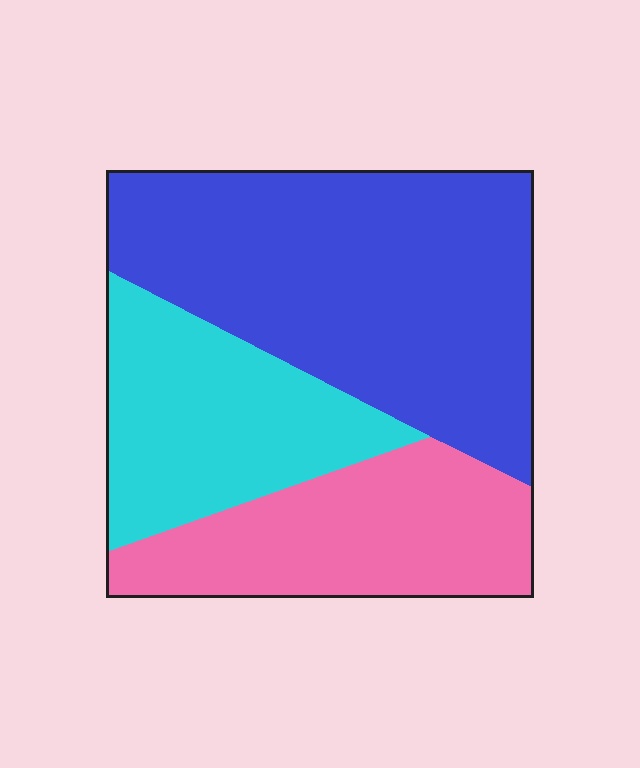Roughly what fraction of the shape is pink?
Pink covers 26% of the shape.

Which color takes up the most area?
Blue, at roughly 50%.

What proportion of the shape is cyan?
Cyan takes up about one quarter (1/4) of the shape.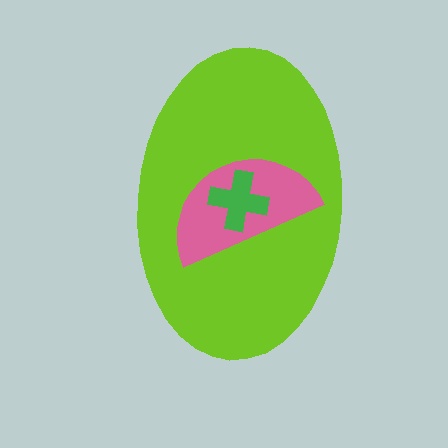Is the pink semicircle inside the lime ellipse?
Yes.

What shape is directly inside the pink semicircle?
The green cross.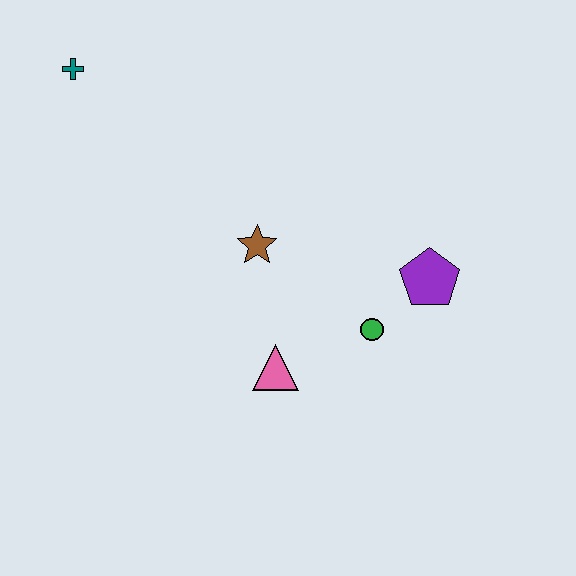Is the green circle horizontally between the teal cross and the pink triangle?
No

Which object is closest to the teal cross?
The brown star is closest to the teal cross.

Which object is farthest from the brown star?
The teal cross is farthest from the brown star.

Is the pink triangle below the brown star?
Yes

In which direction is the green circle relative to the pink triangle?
The green circle is to the right of the pink triangle.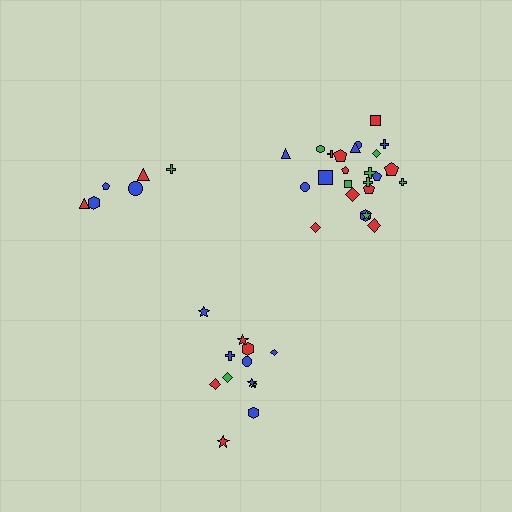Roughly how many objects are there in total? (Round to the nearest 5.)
Roughly 45 objects in total.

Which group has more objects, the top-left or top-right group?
The top-right group.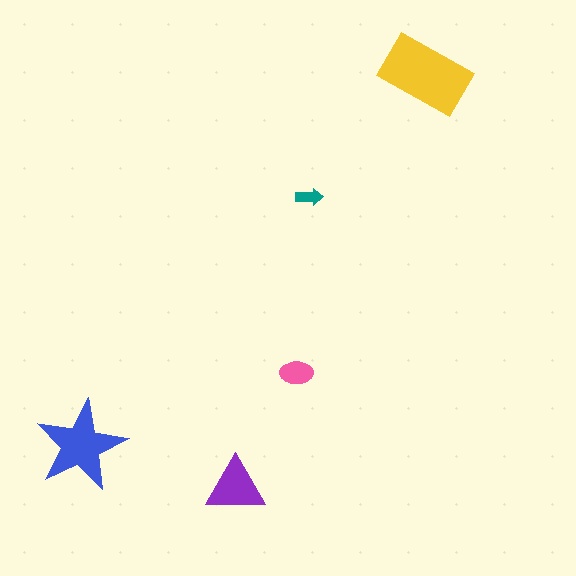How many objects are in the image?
There are 5 objects in the image.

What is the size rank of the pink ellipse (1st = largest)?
4th.